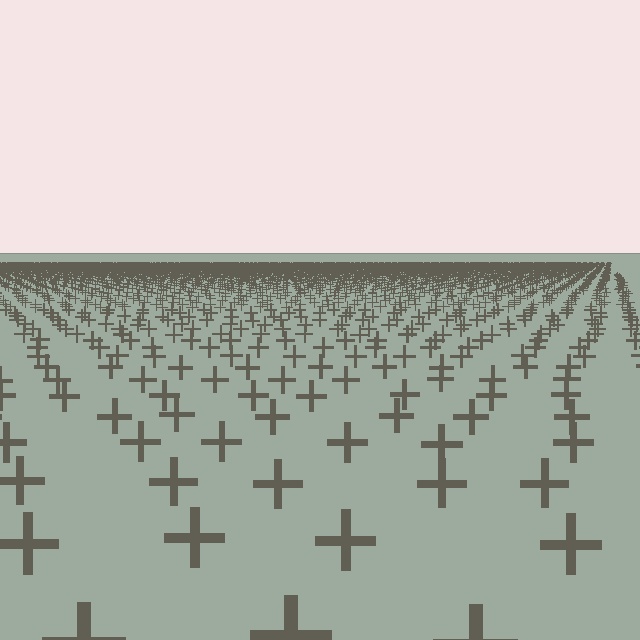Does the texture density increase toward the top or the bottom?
Density increases toward the top.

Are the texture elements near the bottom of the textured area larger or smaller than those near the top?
Larger. Near the bottom, elements are closer to the viewer and appear at a bigger on-screen size.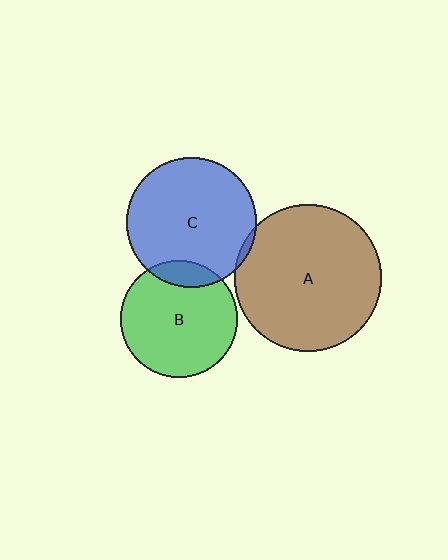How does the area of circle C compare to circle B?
Approximately 1.2 times.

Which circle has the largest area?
Circle A (brown).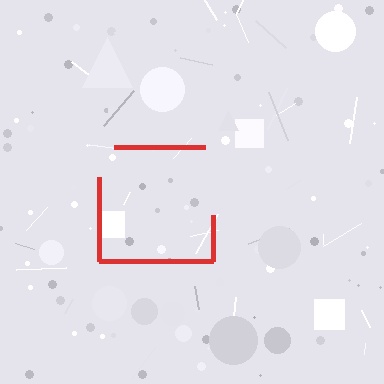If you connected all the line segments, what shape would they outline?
They would outline a square.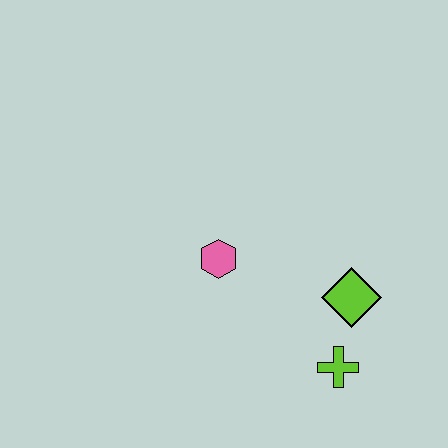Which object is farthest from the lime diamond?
The pink hexagon is farthest from the lime diamond.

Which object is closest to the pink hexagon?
The lime diamond is closest to the pink hexagon.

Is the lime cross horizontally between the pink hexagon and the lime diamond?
Yes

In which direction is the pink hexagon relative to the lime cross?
The pink hexagon is to the left of the lime cross.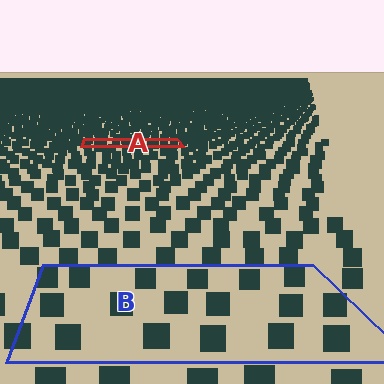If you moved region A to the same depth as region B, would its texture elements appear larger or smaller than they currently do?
They would appear larger. At a closer depth, the same texture elements are projected at a bigger on-screen size.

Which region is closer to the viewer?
Region B is closer. The texture elements there are larger and more spread out.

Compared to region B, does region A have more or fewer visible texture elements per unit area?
Region A has more texture elements per unit area — they are packed more densely because it is farther away.